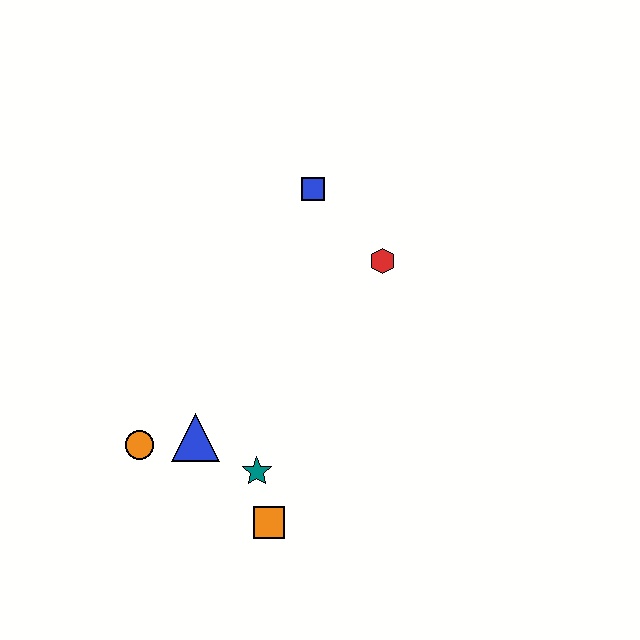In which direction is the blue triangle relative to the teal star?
The blue triangle is to the left of the teal star.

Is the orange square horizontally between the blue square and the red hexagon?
No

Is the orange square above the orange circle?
No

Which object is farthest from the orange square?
The blue square is farthest from the orange square.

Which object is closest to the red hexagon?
The blue square is closest to the red hexagon.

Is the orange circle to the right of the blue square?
No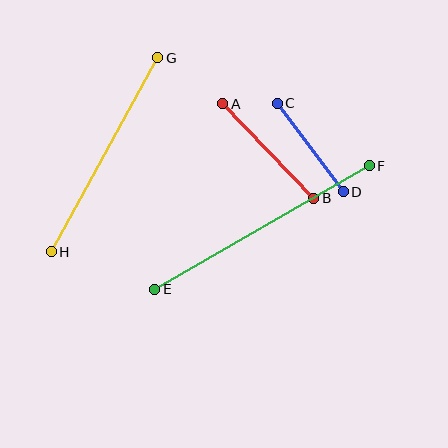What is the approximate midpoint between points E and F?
The midpoint is at approximately (262, 228) pixels.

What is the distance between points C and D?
The distance is approximately 110 pixels.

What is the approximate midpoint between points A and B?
The midpoint is at approximately (268, 151) pixels.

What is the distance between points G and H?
The distance is approximately 222 pixels.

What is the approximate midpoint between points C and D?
The midpoint is at approximately (310, 148) pixels.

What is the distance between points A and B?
The distance is approximately 131 pixels.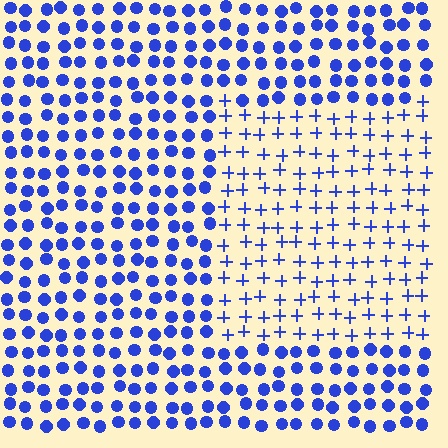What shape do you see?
I see a rectangle.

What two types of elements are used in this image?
The image uses plus signs inside the rectangle region and circles outside it.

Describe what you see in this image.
The image is filled with small blue elements arranged in a uniform grid. A rectangle-shaped region contains plus signs, while the surrounding area contains circles. The boundary is defined purely by the change in element shape.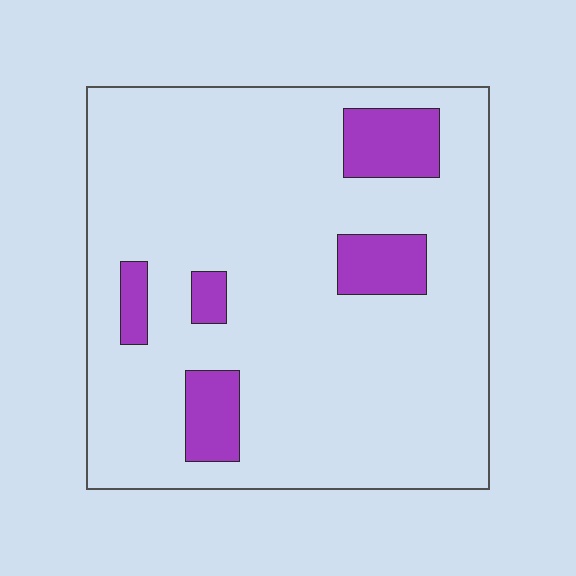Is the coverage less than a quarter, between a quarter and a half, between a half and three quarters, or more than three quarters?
Less than a quarter.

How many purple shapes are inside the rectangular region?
5.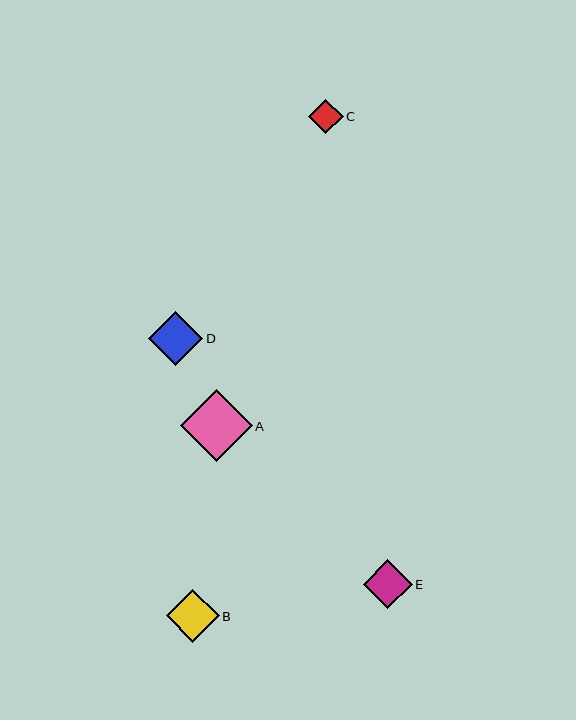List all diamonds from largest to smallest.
From largest to smallest: A, D, B, E, C.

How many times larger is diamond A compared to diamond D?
Diamond A is approximately 1.3 times the size of diamond D.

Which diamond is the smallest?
Diamond C is the smallest with a size of approximately 34 pixels.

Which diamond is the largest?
Diamond A is the largest with a size of approximately 72 pixels.